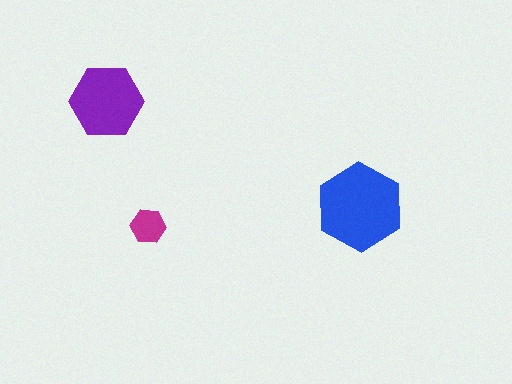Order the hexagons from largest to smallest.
the blue one, the purple one, the magenta one.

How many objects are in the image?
There are 3 objects in the image.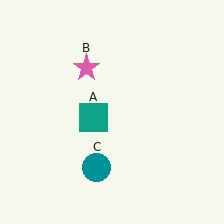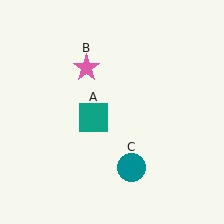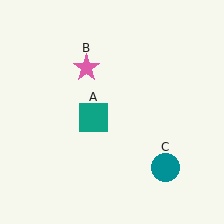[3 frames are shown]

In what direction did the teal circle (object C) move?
The teal circle (object C) moved right.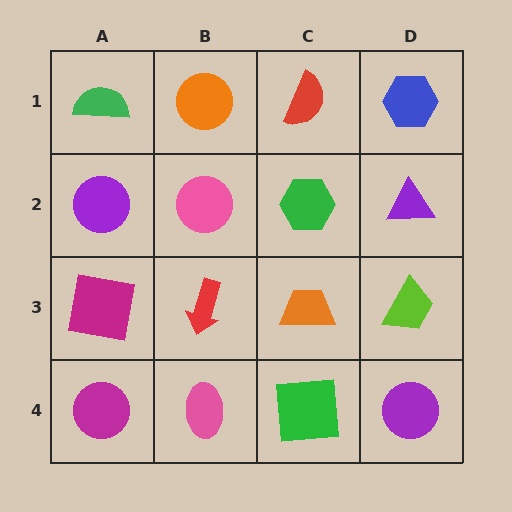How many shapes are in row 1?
4 shapes.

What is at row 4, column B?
A pink ellipse.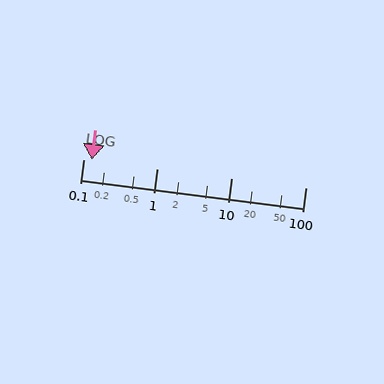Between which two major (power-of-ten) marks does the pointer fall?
The pointer is between 0.1 and 1.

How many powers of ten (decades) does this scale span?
The scale spans 3 decades, from 0.1 to 100.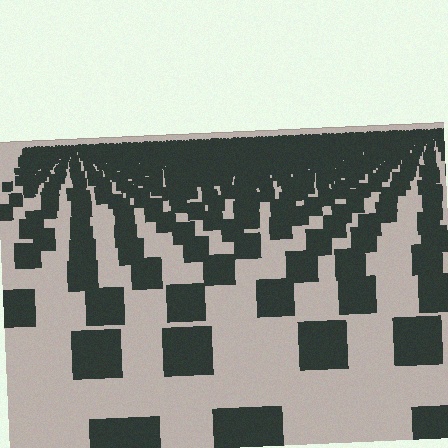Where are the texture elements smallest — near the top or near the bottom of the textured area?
Near the top.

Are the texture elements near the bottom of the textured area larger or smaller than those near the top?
Larger. Near the bottom, elements are closer to the viewer and appear at a bigger on-screen size.